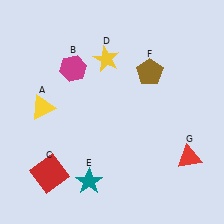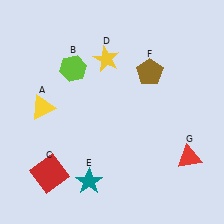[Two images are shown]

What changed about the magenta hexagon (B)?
In Image 1, B is magenta. In Image 2, it changed to lime.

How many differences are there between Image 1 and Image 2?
There is 1 difference between the two images.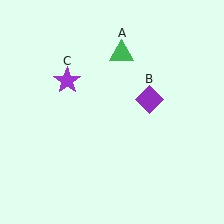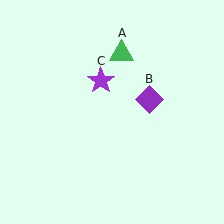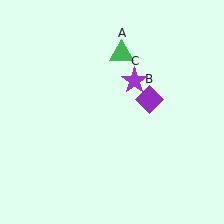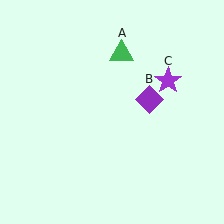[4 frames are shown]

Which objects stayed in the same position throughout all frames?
Green triangle (object A) and purple diamond (object B) remained stationary.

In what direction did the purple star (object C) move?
The purple star (object C) moved right.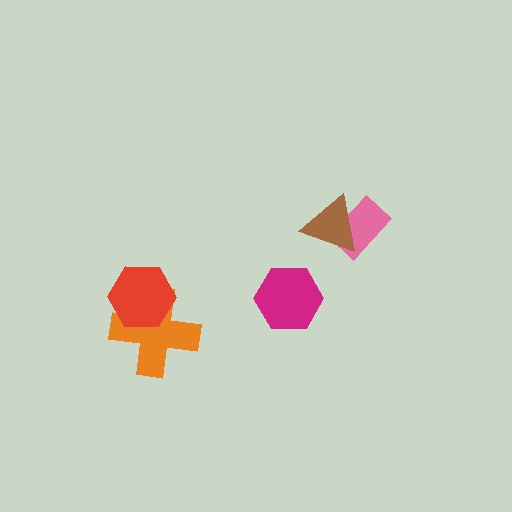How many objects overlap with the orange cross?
1 object overlaps with the orange cross.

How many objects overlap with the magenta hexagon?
0 objects overlap with the magenta hexagon.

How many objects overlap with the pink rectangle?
1 object overlaps with the pink rectangle.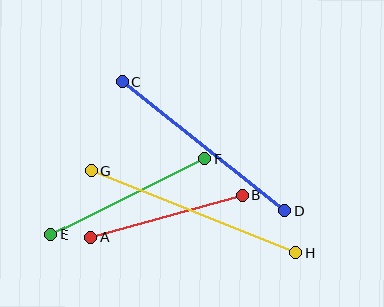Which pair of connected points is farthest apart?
Points G and H are farthest apart.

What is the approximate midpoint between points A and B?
The midpoint is at approximately (166, 216) pixels.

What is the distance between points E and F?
The distance is approximately 172 pixels.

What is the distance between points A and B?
The distance is approximately 157 pixels.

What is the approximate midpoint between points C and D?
The midpoint is at approximately (203, 146) pixels.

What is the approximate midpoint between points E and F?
The midpoint is at approximately (128, 197) pixels.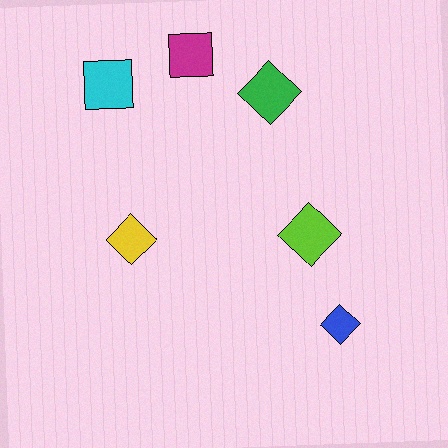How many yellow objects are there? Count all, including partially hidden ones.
There is 1 yellow object.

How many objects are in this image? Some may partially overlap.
There are 6 objects.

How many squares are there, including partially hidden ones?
There are 2 squares.